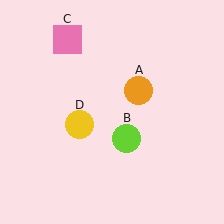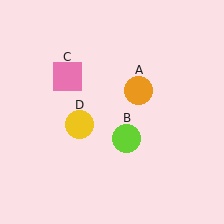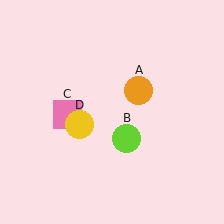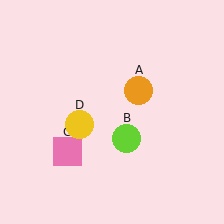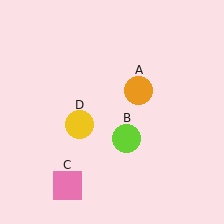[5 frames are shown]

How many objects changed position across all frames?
1 object changed position: pink square (object C).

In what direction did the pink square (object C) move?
The pink square (object C) moved down.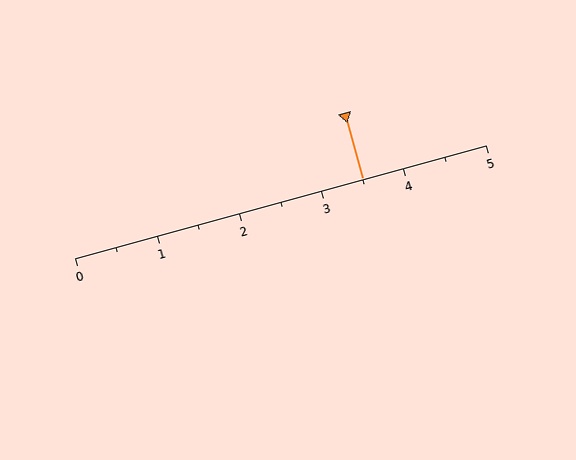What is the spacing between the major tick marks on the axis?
The major ticks are spaced 1 apart.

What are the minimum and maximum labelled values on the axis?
The axis runs from 0 to 5.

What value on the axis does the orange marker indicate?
The marker indicates approximately 3.5.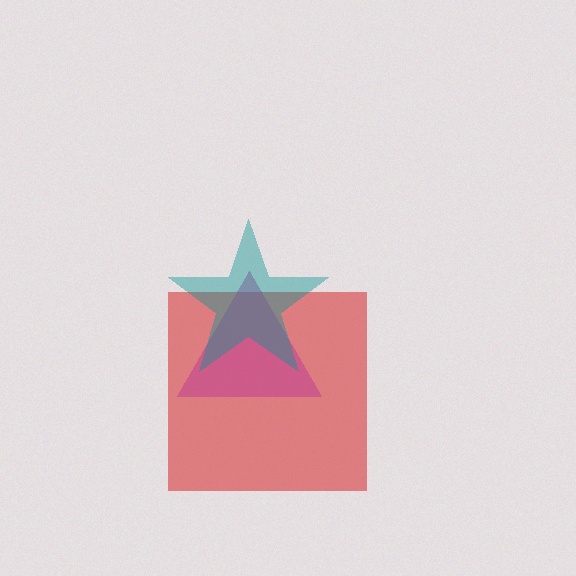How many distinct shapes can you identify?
There are 3 distinct shapes: a red square, a magenta triangle, a teal star.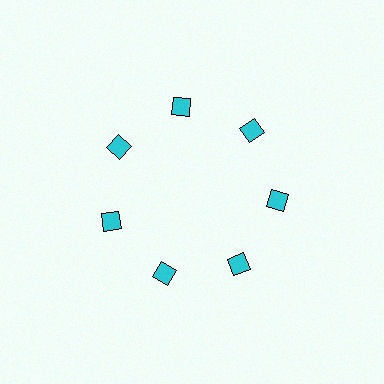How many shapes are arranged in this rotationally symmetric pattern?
There are 7 shapes, arranged in 7 groups of 1.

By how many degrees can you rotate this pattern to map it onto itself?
The pattern maps onto itself every 51 degrees of rotation.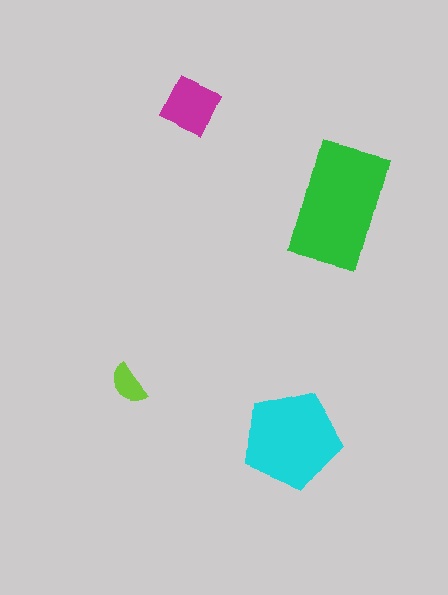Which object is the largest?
The green rectangle.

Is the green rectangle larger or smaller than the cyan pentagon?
Larger.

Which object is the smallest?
The lime semicircle.